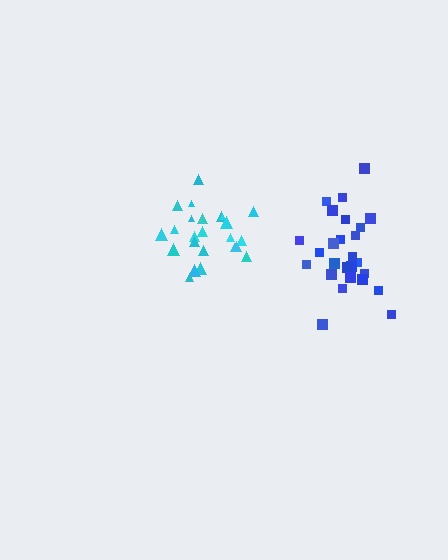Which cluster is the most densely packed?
Blue.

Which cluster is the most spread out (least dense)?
Cyan.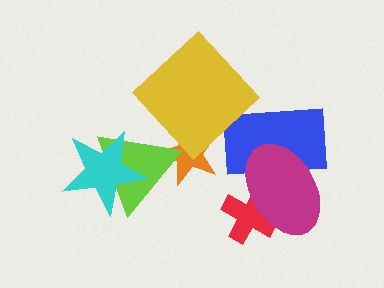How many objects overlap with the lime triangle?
2 objects overlap with the lime triangle.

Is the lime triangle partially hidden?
Yes, it is partially covered by another shape.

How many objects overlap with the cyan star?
1 object overlaps with the cyan star.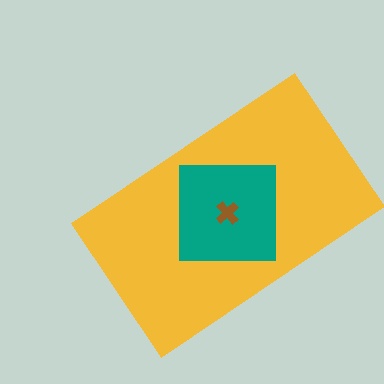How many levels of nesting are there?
3.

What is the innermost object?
The brown cross.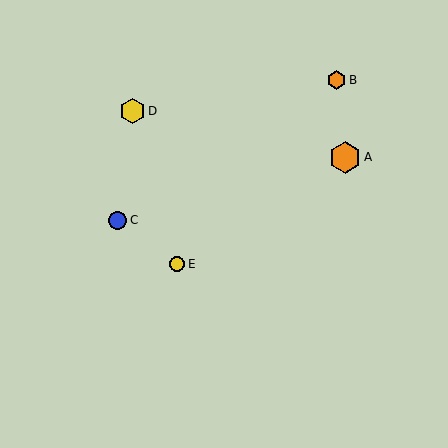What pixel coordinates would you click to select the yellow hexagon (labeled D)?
Click at (132, 111) to select the yellow hexagon D.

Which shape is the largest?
The orange hexagon (labeled A) is the largest.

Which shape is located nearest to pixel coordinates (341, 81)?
The orange hexagon (labeled B) at (337, 80) is nearest to that location.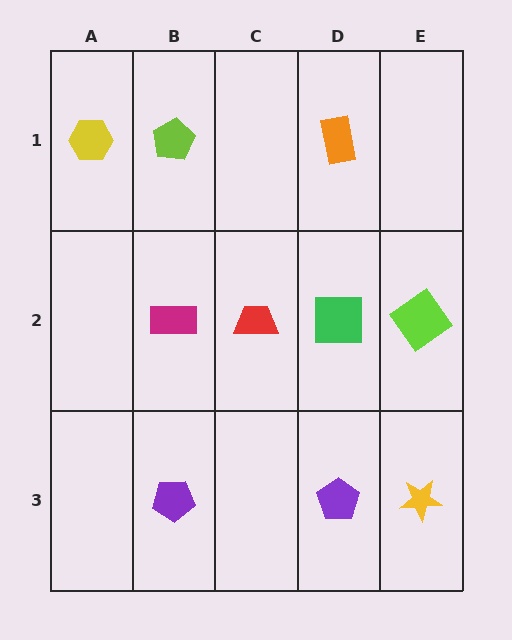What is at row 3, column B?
A purple pentagon.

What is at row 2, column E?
A lime diamond.